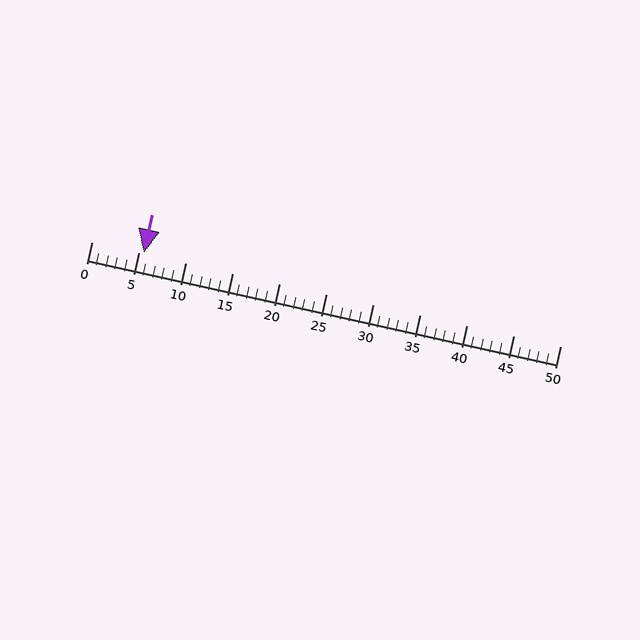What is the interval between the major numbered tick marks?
The major tick marks are spaced 5 units apart.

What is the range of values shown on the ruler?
The ruler shows values from 0 to 50.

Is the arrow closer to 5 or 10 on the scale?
The arrow is closer to 5.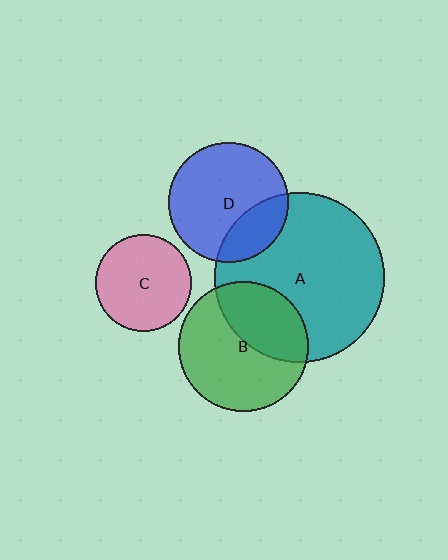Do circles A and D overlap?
Yes.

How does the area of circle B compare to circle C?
Approximately 1.8 times.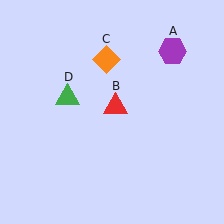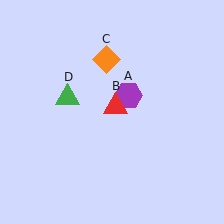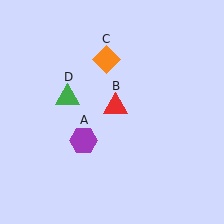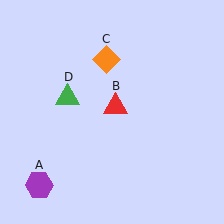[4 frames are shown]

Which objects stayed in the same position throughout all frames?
Red triangle (object B) and orange diamond (object C) and green triangle (object D) remained stationary.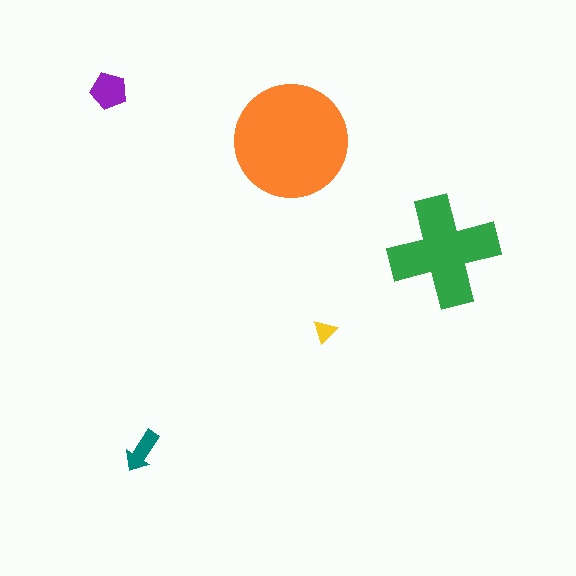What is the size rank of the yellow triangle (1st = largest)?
5th.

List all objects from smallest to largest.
The yellow triangle, the teal arrow, the purple pentagon, the green cross, the orange circle.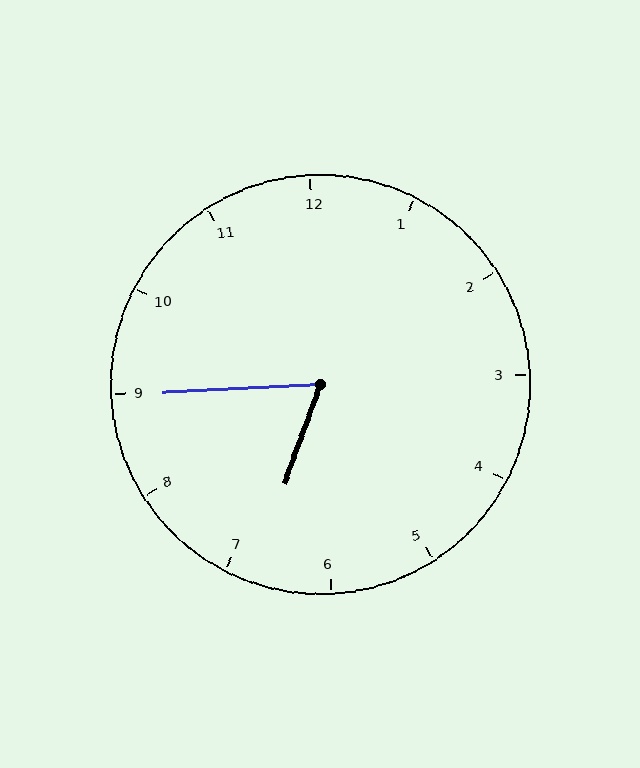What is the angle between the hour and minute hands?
Approximately 68 degrees.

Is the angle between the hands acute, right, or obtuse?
It is acute.